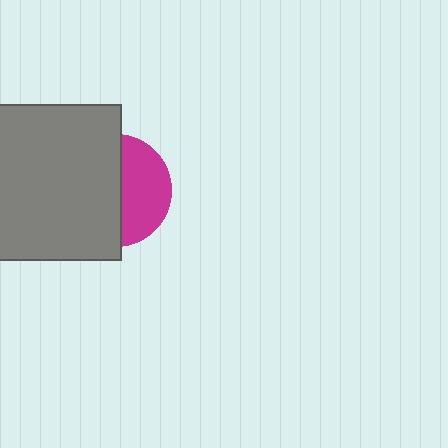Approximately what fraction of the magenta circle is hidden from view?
Roughly 56% of the magenta circle is hidden behind the gray square.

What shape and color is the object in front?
The object in front is a gray square.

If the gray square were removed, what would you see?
You would see the complete magenta circle.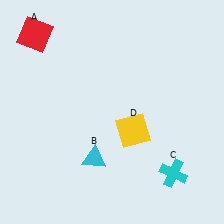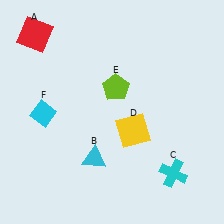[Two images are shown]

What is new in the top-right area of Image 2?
A lime pentagon (E) was added in the top-right area of Image 2.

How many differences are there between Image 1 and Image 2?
There are 2 differences between the two images.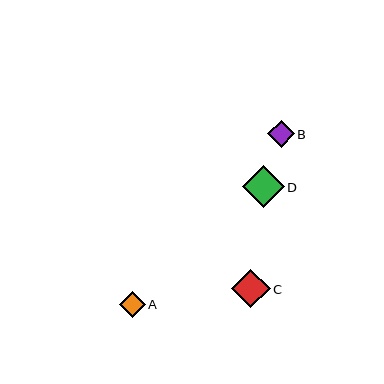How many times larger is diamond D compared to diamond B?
Diamond D is approximately 1.6 times the size of diamond B.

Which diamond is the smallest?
Diamond A is the smallest with a size of approximately 26 pixels.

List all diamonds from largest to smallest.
From largest to smallest: D, C, B, A.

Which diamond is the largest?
Diamond D is the largest with a size of approximately 42 pixels.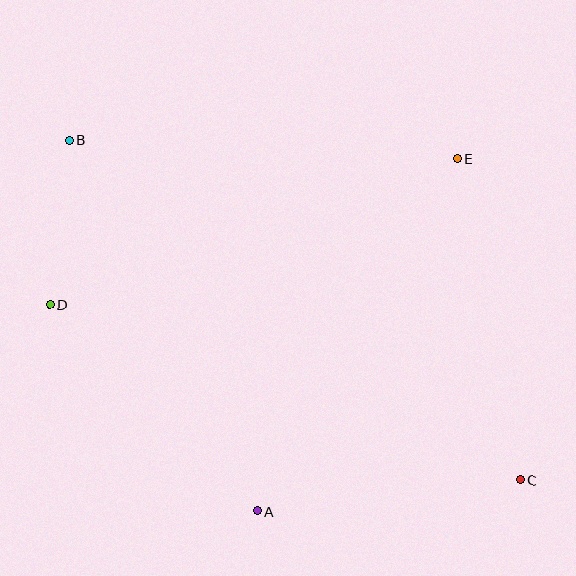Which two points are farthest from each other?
Points B and C are farthest from each other.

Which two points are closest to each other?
Points B and D are closest to each other.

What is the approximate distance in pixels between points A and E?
The distance between A and E is approximately 405 pixels.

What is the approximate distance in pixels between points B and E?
The distance between B and E is approximately 388 pixels.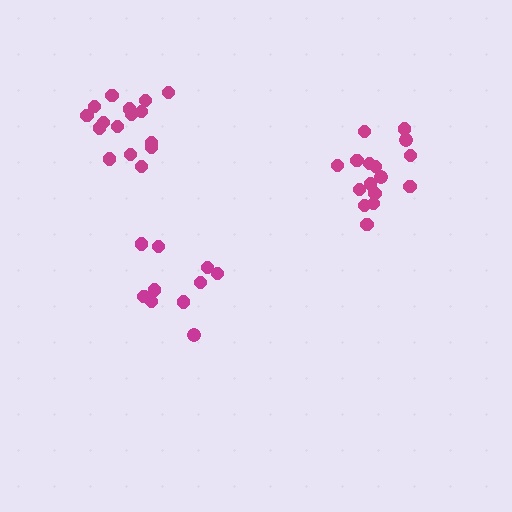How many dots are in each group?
Group 1: 16 dots, Group 2: 16 dots, Group 3: 10 dots (42 total).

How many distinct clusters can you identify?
There are 3 distinct clusters.